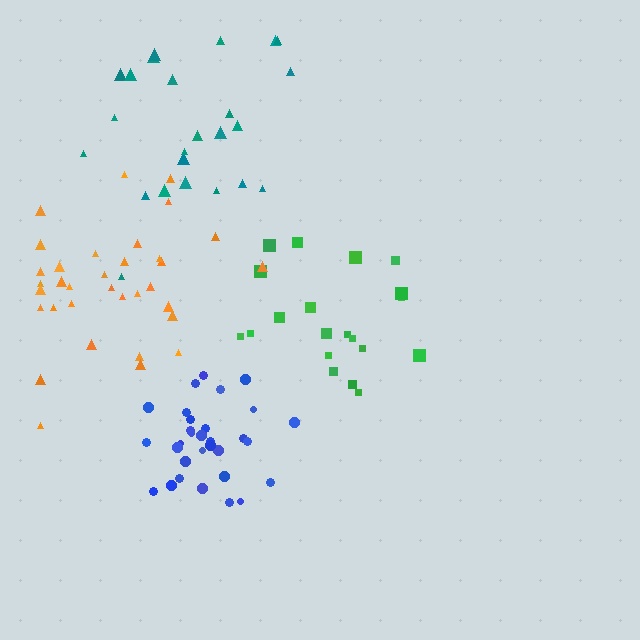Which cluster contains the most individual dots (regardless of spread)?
Orange (34).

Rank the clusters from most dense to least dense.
blue, green, orange, teal.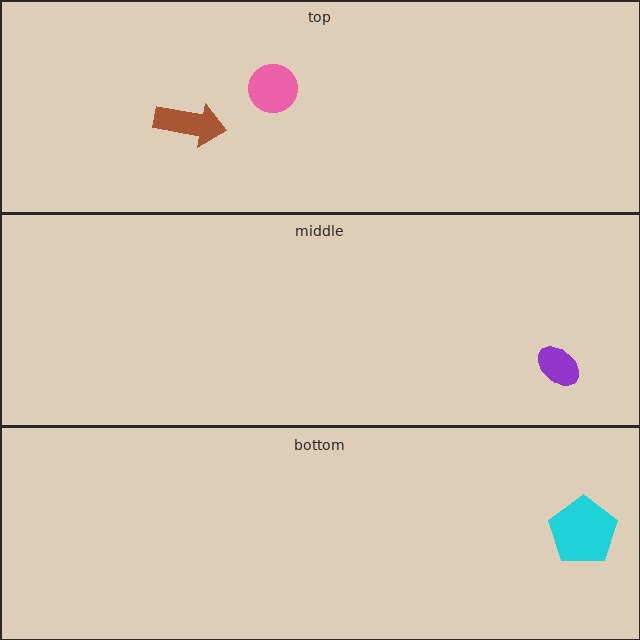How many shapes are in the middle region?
1.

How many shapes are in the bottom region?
1.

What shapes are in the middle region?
The purple ellipse.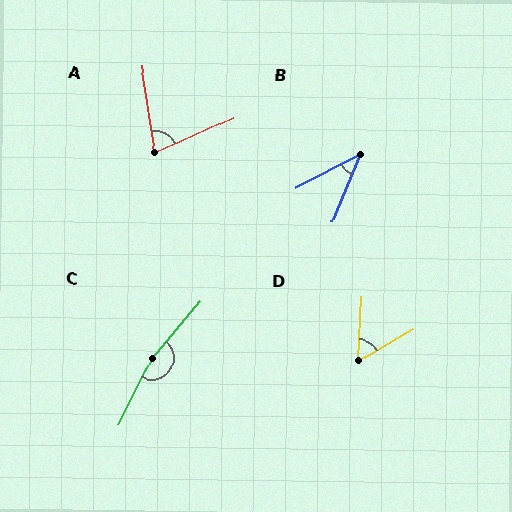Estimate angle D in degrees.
Approximately 56 degrees.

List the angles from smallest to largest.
B (40°), D (56°), A (75°), C (166°).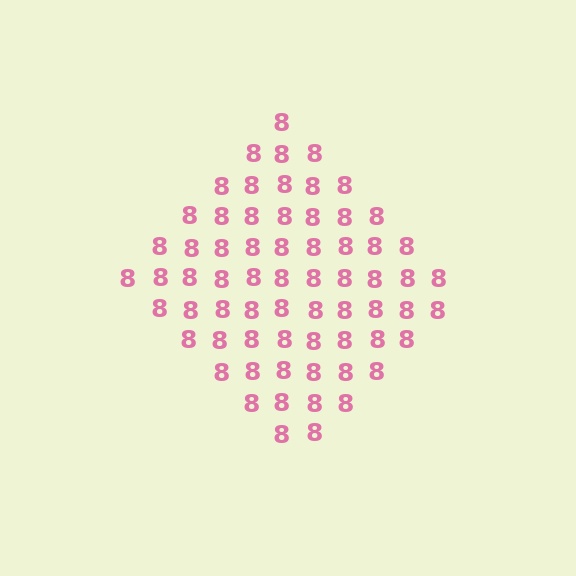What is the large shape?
The large shape is a diamond.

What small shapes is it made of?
It is made of small digit 8's.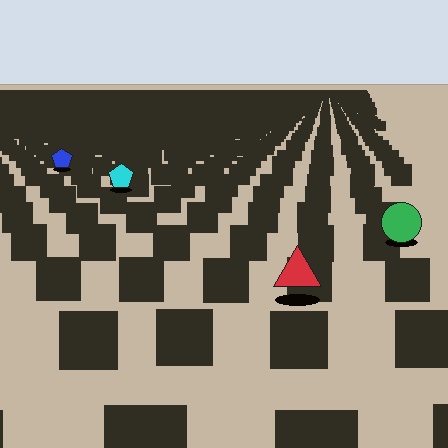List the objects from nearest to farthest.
From nearest to farthest: the red triangle, the green circle, the cyan pentagon, the blue pentagon.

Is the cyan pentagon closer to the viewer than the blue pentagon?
Yes. The cyan pentagon is closer — you can tell from the texture gradient: the ground texture is coarser near it.